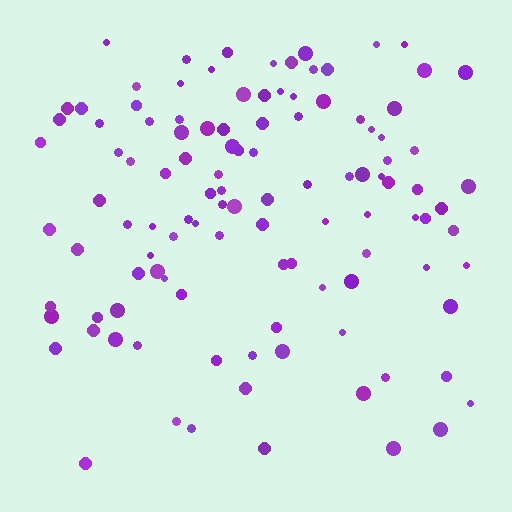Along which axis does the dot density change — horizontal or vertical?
Vertical.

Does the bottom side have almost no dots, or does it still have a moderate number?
Still a moderate number, just noticeably fewer than the top.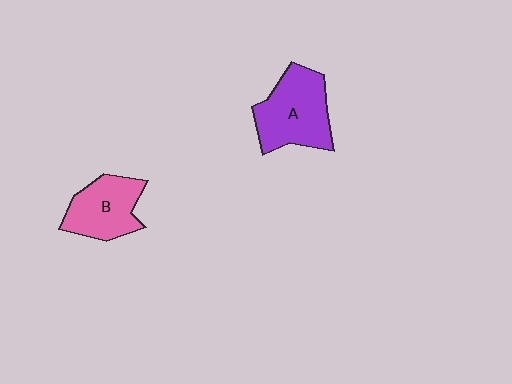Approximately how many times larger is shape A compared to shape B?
Approximately 1.3 times.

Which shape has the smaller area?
Shape B (pink).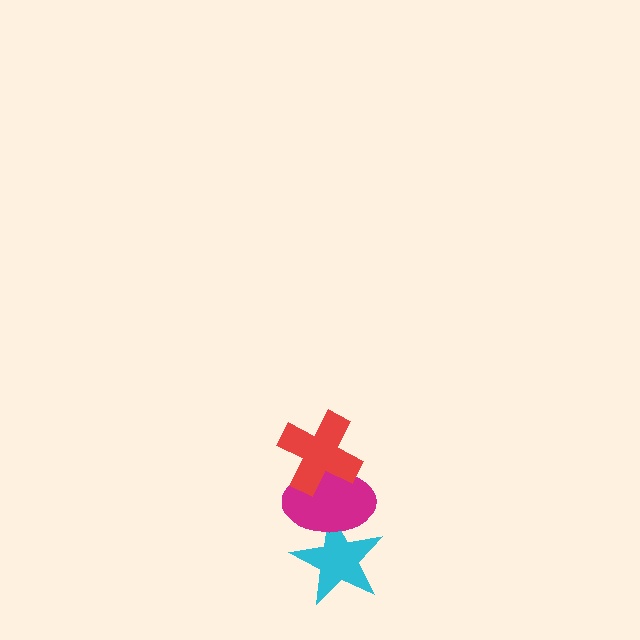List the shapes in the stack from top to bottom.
From top to bottom: the red cross, the magenta ellipse, the cyan star.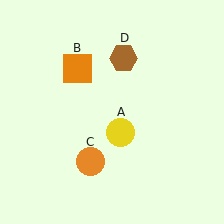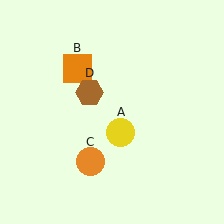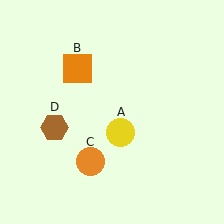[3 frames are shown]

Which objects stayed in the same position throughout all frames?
Yellow circle (object A) and orange square (object B) and orange circle (object C) remained stationary.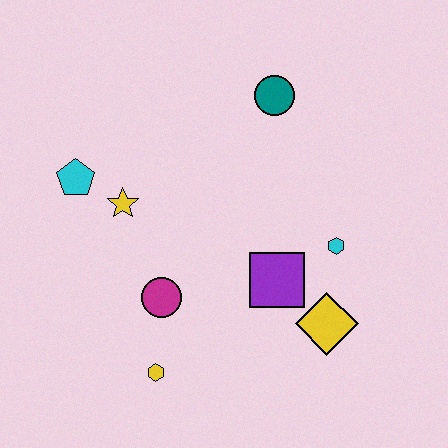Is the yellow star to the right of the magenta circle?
No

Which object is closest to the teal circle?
The cyan hexagon is closest to the teal circle.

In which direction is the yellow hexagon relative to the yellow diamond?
The yellow hexagon is to the left of the yellow diamond.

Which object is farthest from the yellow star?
The yellow diamond is farthest from the yellow star.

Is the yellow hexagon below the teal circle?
Yes